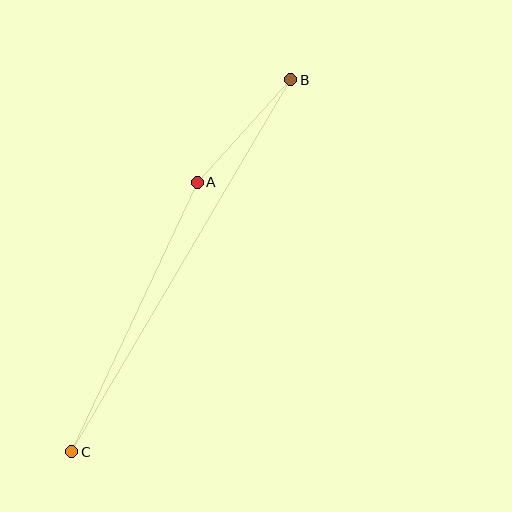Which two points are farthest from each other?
Points B and C are farthest from each other.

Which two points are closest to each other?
Points A and B are closest to each other.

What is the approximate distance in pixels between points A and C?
The distance between A and C is approximately 298 pixels.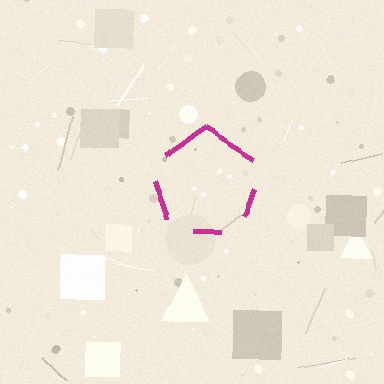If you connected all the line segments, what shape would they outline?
They would outline a pentagon.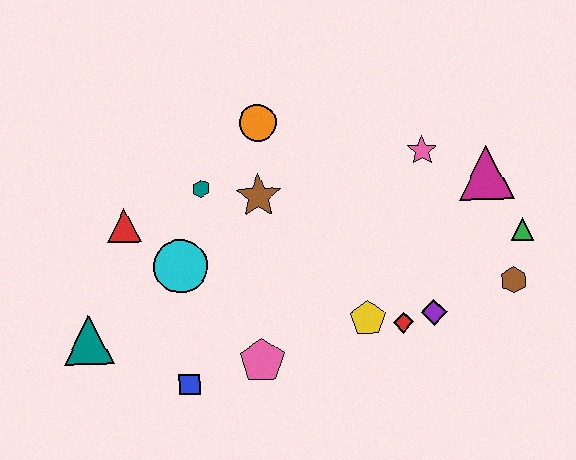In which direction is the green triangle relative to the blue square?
The green triangle is to the right of the blue square.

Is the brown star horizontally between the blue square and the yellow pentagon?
Yes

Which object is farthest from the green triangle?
The teal triangle is farthest from the green triangle.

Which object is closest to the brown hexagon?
The green triangle is closest to the brown hexagon.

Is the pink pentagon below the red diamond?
Yes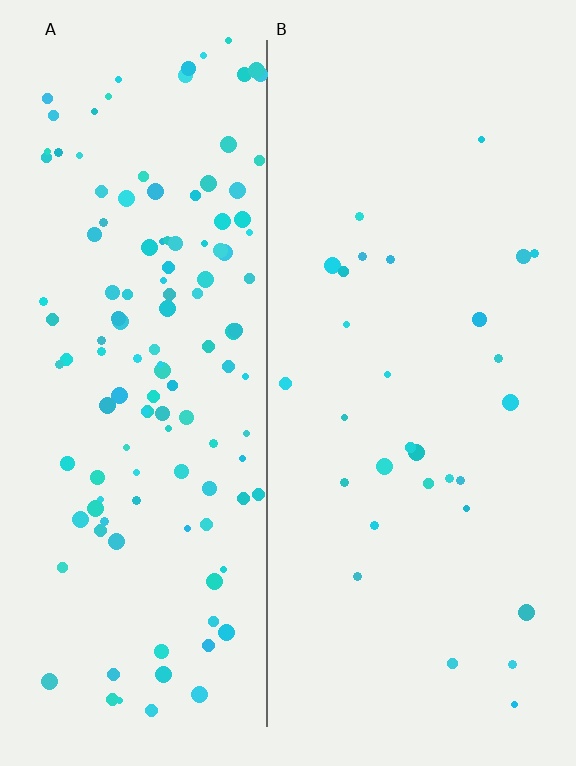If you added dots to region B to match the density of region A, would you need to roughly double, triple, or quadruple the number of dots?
Approximately quadruple.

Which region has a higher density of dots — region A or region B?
A (the left).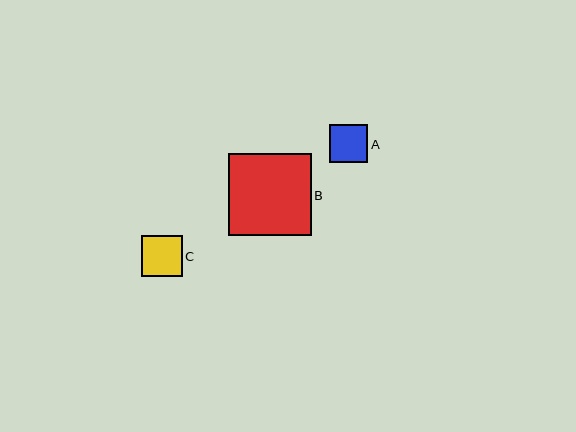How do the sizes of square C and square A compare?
Square C and square A are approximately the same size.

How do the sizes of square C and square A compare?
Square C and square A are approximately the same size.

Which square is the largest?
Square B is the largest with a size of approximately 83 pixels.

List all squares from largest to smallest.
From largest to smallest: B, C, A.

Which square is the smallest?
Square A is the smallest with a size of approximately 39 pixels.